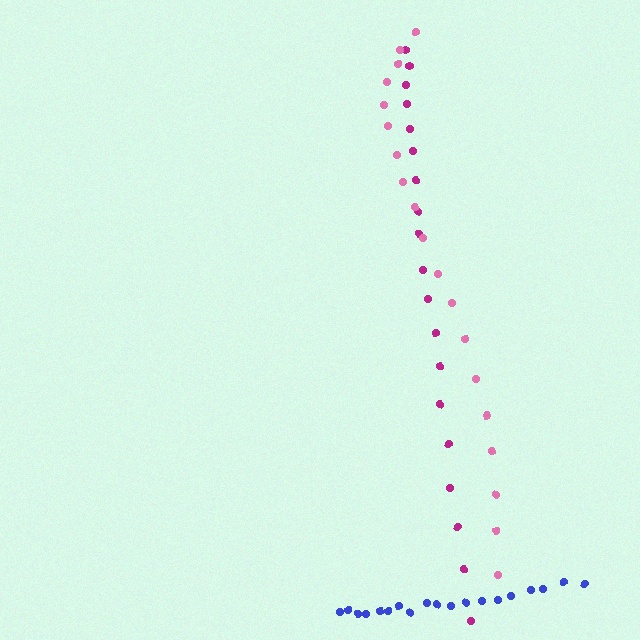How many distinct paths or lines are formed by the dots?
There are 3 distinct paths.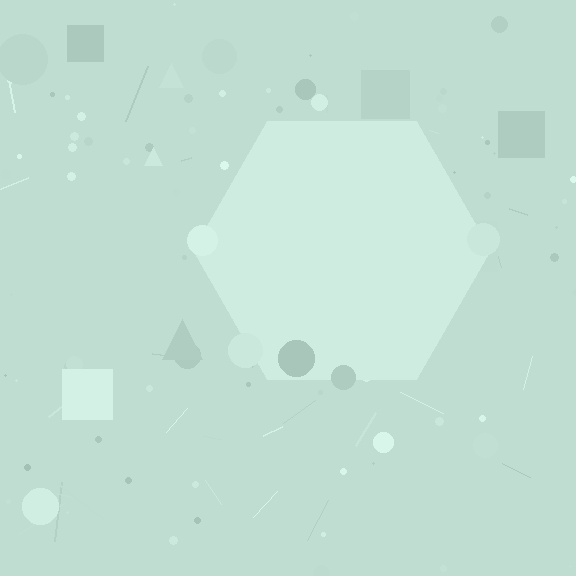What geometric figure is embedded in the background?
A hexagon is embedded in the background.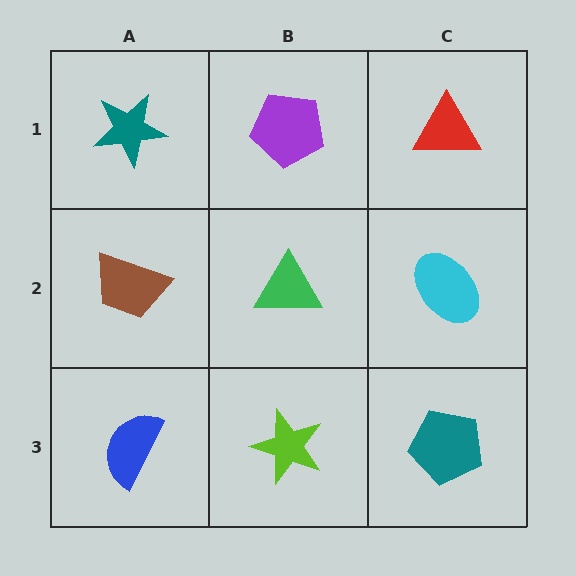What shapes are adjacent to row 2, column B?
A purple pentagon (row 1, column B), a lime star (row 3, column B), a brown trapezoid (row 2, column A), a cyan ellipse (row 2, column C).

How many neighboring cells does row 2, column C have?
3.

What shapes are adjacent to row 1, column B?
A green triangle (row 2, column B), a teal star (row 1, column A), a red triangle (row 1, column C).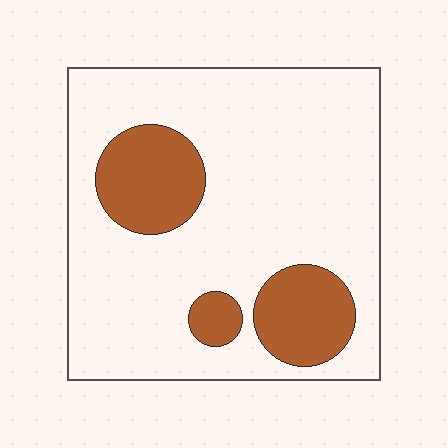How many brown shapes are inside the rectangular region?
3.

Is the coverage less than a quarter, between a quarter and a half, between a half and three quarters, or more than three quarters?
Less than a quarter.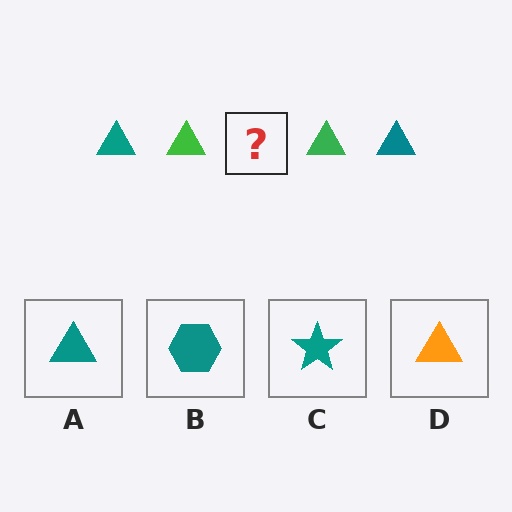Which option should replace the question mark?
Option A.